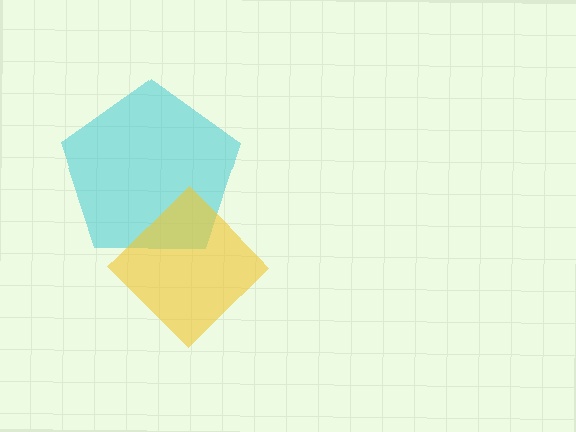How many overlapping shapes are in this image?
There are 2 overlapping shapes in the image.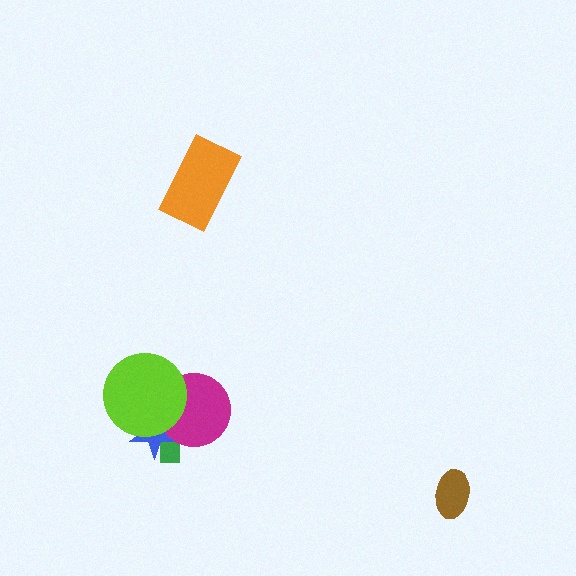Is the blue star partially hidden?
Yes, it is partially covered by another shape.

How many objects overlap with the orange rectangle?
0 objects overlap with the orange rectangle.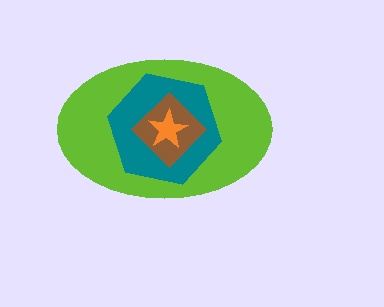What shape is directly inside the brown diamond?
The orange star.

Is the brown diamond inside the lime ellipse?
Yes.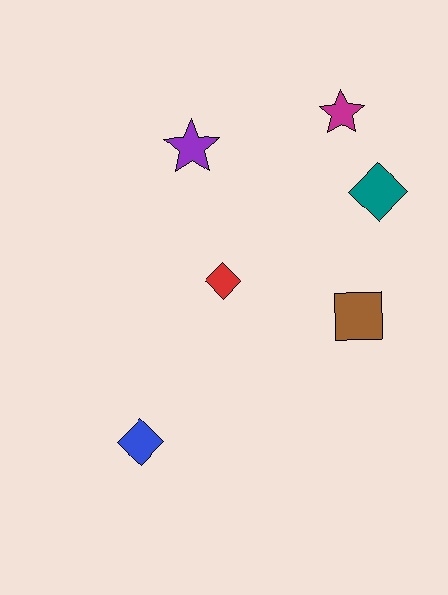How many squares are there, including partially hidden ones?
There is 1 square.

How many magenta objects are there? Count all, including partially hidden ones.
There is 1 magenta object.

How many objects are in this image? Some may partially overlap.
There are 6 objects.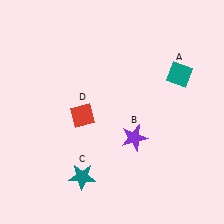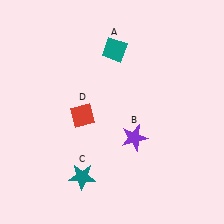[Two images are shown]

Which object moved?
The teal diamond (A) moved left.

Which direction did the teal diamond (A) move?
The teal diamond (A) moved left.